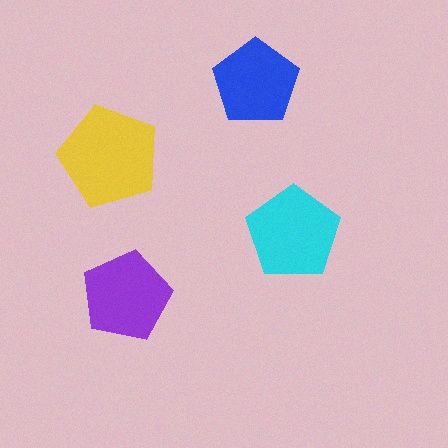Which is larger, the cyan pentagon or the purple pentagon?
The cyan one.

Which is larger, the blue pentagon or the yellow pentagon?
The yellow one.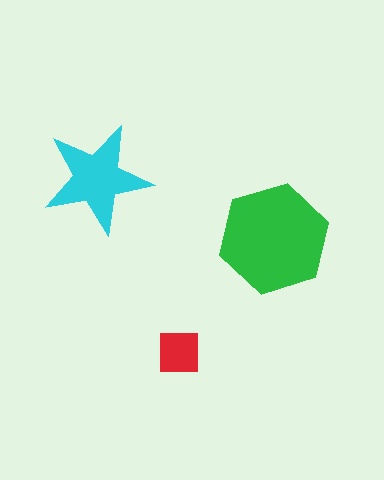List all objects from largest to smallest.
The green hexagon, the cyan star, the red square.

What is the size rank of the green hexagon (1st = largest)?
1st.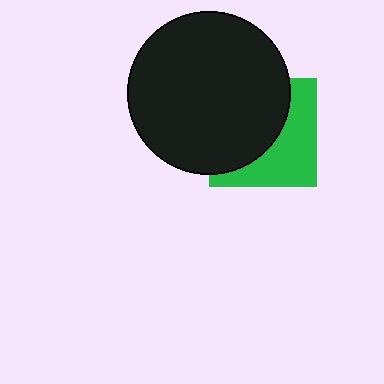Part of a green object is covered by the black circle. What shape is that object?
It is a square.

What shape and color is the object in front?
The object in front is a black circle.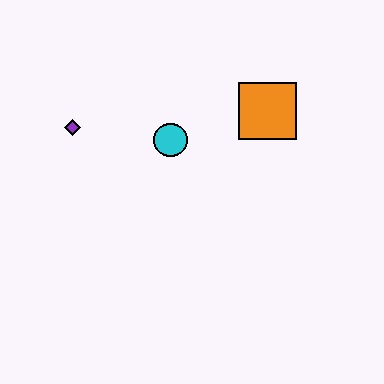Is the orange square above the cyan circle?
Yes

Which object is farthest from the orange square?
The purple diamond is farthest from the orange square.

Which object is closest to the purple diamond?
The cyan circle is closest to the purple diamond.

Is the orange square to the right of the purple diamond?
Yes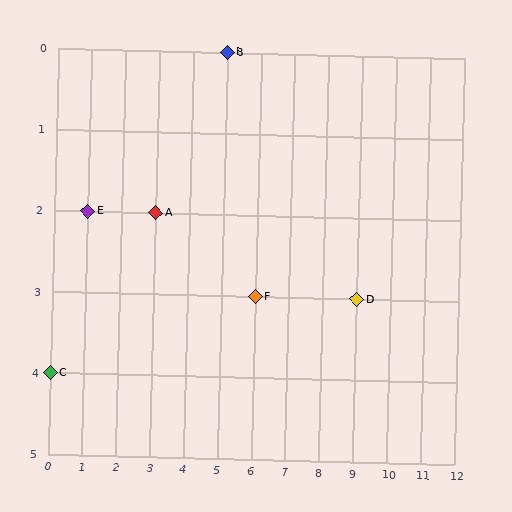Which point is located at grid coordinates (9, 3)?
Point D is at (9, 3).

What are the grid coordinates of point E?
Point E is at grid coordinates (1, 2).